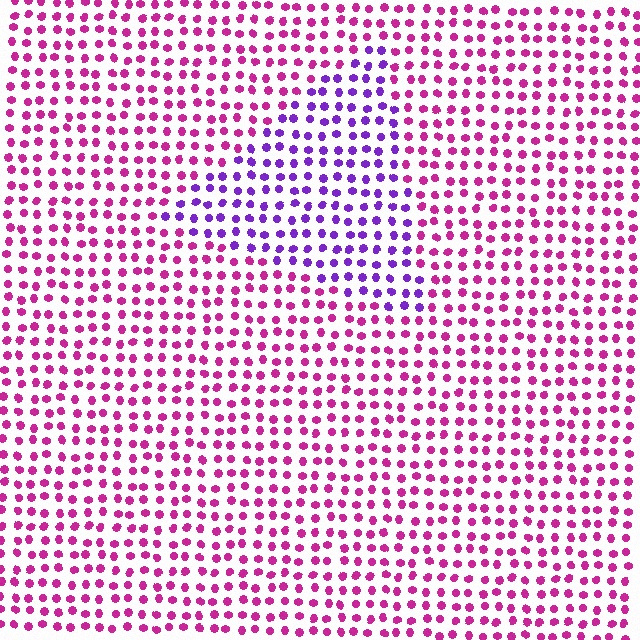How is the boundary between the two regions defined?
The boundary is defined purely by a slight shift in hue (about 46 degrees). Spacing, size, and orientation are identical on both sides.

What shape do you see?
I see a triangle.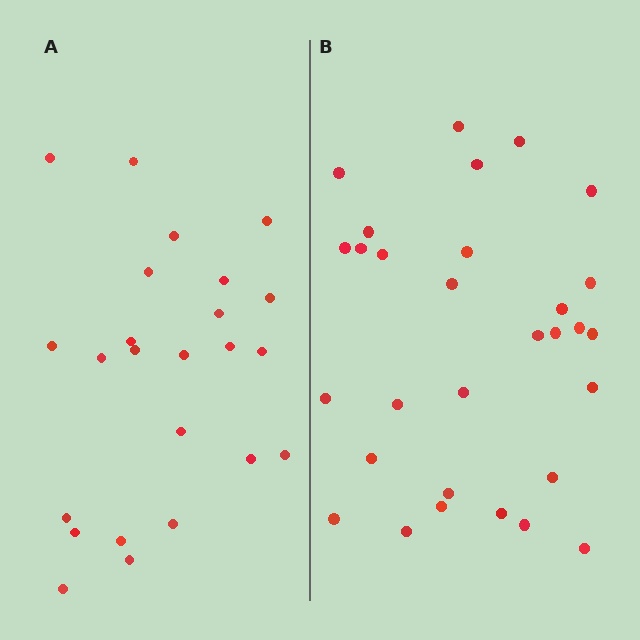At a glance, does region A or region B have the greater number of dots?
Region B (the right region) has more dots.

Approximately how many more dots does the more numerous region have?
Region B has about 6 more dots than region A.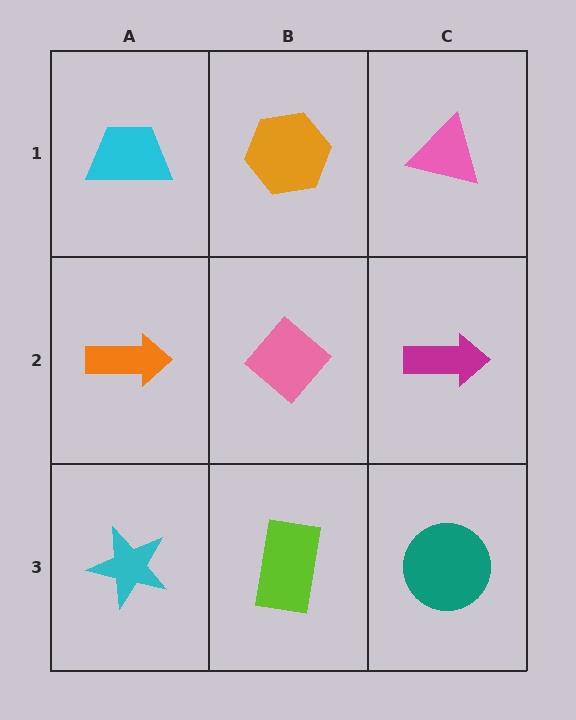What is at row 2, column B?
A pink diamond.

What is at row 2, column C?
A magenta arrow.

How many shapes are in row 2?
3 shapes.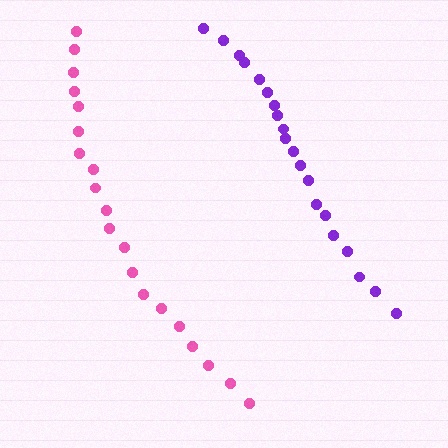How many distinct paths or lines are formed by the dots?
There are 2 distinct paths.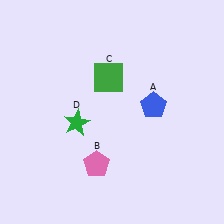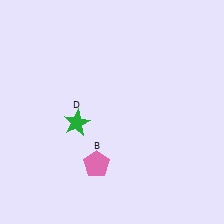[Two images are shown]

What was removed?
The green square (C), the blue pentagon (A) were removed in Image 2.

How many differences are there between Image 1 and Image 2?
There are 2 differences between the two images.